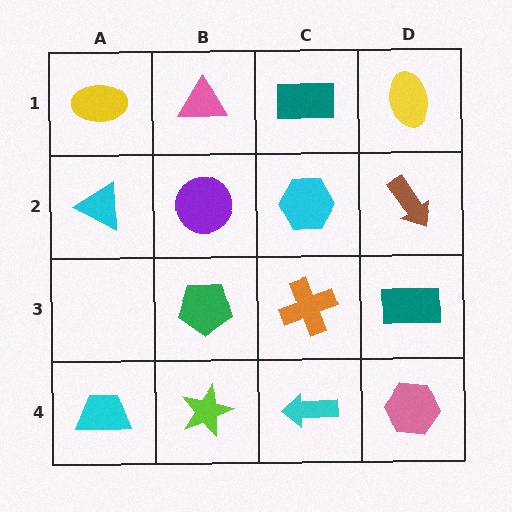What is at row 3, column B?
A green pentagon.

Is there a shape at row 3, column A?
No, that cell is empty.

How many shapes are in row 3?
3 shapes.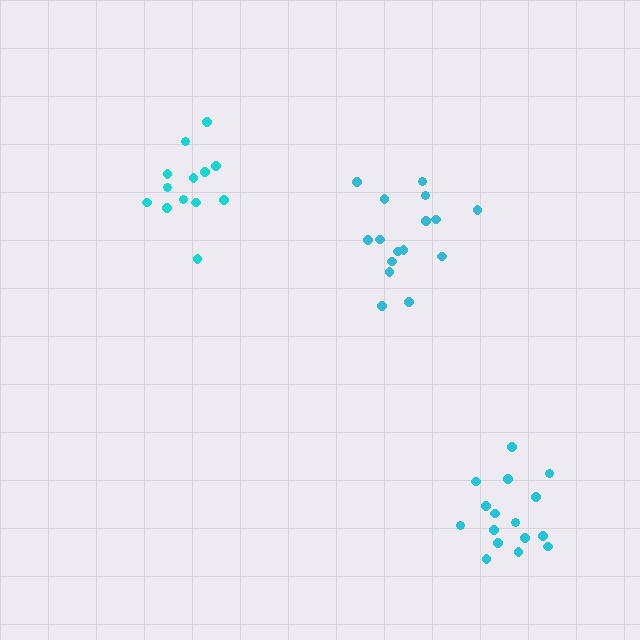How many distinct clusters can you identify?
There are 3 distinct clusters.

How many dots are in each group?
Group 1: 13 dots, Group 2: 16 dots, Group 3: 16 dots (45 total).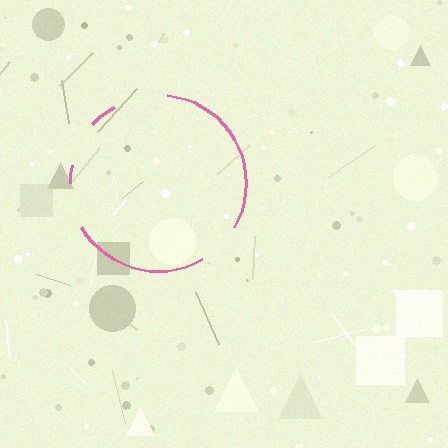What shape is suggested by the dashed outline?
The dashed outline suggests a circle.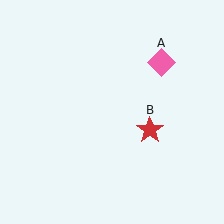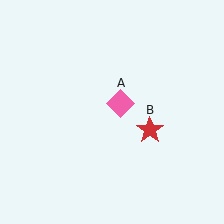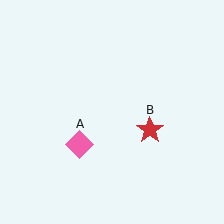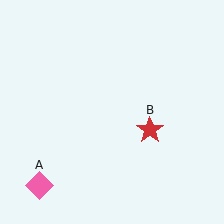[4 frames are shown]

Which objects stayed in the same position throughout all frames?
Red star (object B) remained stationary.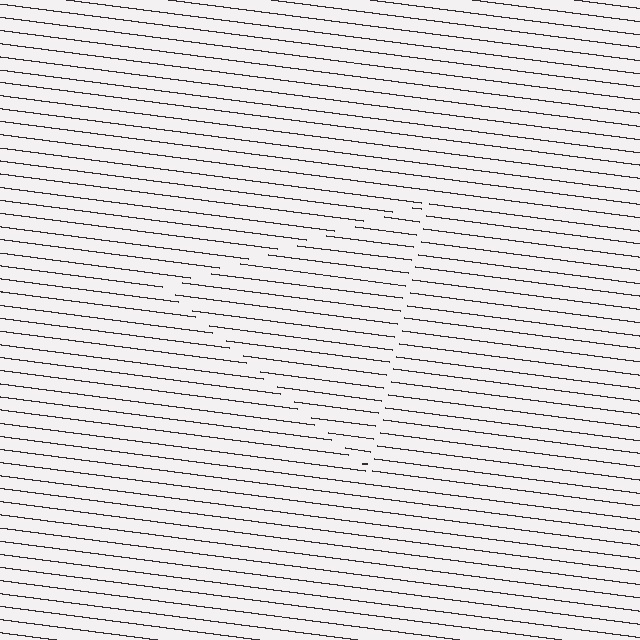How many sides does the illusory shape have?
3 sides — the line-ends trace a triangle.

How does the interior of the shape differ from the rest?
The interior of the shape contains the same grating, shifted by half a period — the contour is defined by the phase discontinuity where line-ends from the inner and outer gratings abut.